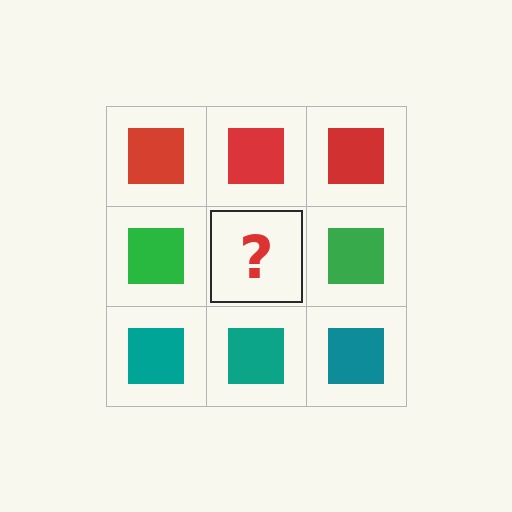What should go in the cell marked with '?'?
The missing cell should contain a green square.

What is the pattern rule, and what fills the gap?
The rule is that each row has a consistent color. The gap should be filled with a green square.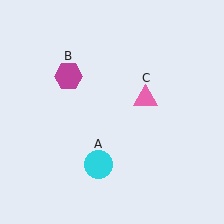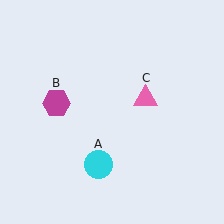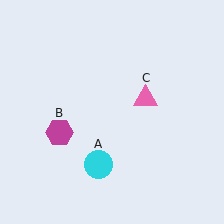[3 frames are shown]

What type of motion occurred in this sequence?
The magenta hexagon (object B) rotated counterclockwise around the center of the scene.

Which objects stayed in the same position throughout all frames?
Cyan circle (object A) and pink triangle (object C) remained stationary.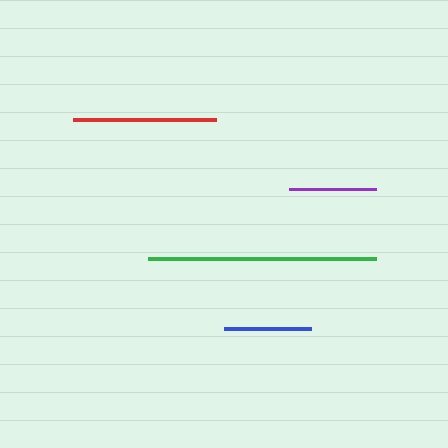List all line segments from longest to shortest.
From longest to shortest: green, red, purple, blue.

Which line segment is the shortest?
The blue line is the shortest at approximately 86 pixels.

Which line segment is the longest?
The green line is the longest at approximately 228 pixels.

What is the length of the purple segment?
The purple segment is approximately 87 pixels long.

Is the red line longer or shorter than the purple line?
The red line is longer than the purple line.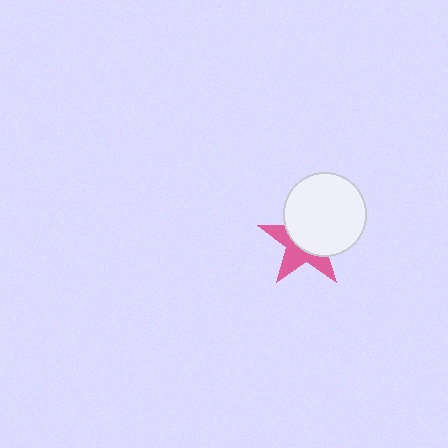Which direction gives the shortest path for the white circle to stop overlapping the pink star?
Moving toward the upper-right gives the shortest separation.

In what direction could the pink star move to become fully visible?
The pink star could move toward the lower-left. That would shift it out from behind the white circle entirely.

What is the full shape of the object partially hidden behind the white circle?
The partially hidden object is a pink star.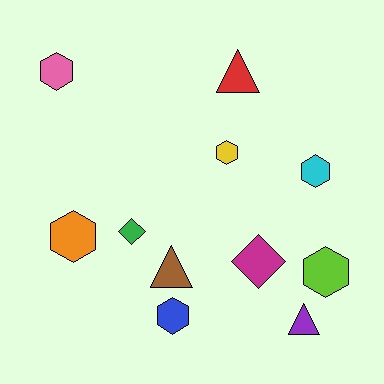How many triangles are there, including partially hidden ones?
There are 3 triangles.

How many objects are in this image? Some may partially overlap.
There are 11 objects.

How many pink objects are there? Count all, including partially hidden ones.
There is 1 pink object.